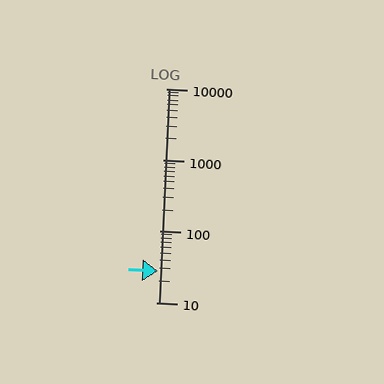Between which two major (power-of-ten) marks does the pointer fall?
The pointer is between 10 and 100.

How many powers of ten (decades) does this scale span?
The scale spans 3 decades, from 10 to 10000.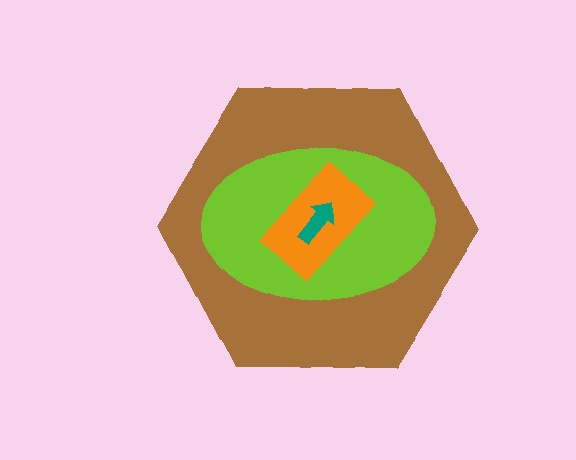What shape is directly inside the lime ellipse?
The orange rectangle.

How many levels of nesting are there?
4.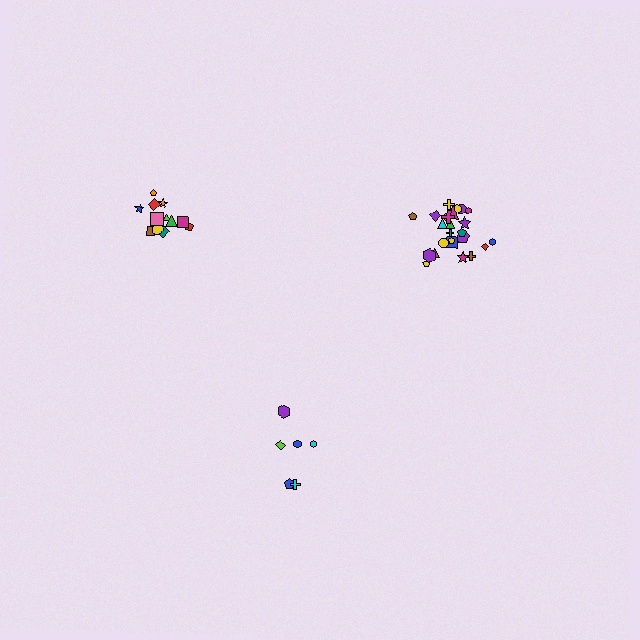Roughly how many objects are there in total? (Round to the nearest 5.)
Roughly 45 objects in total.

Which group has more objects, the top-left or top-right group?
The top-right group.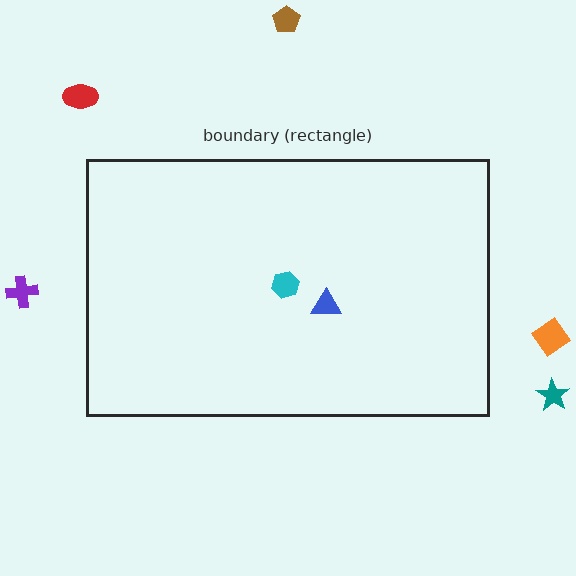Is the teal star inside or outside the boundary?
Outside.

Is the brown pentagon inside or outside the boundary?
Outside.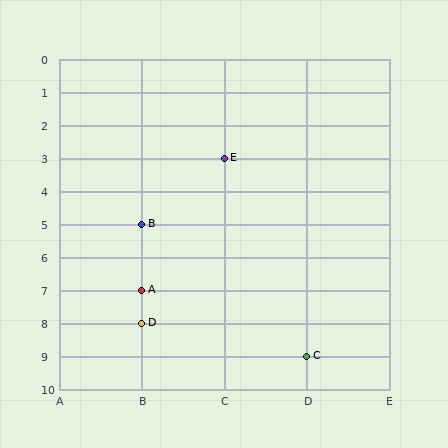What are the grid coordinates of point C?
Point C is at grid coordinates (D, 9).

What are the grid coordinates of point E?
Point E is at grid coordinates (C, 3).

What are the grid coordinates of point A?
Point A is at grid coordinates (B, 7).